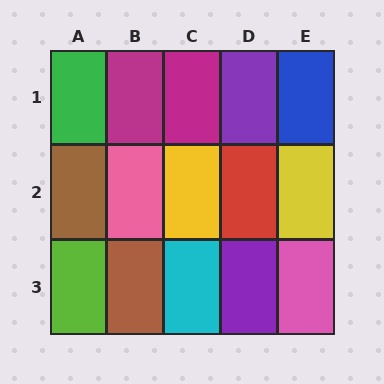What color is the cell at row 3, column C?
Cyan.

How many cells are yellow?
2 cells are yellow.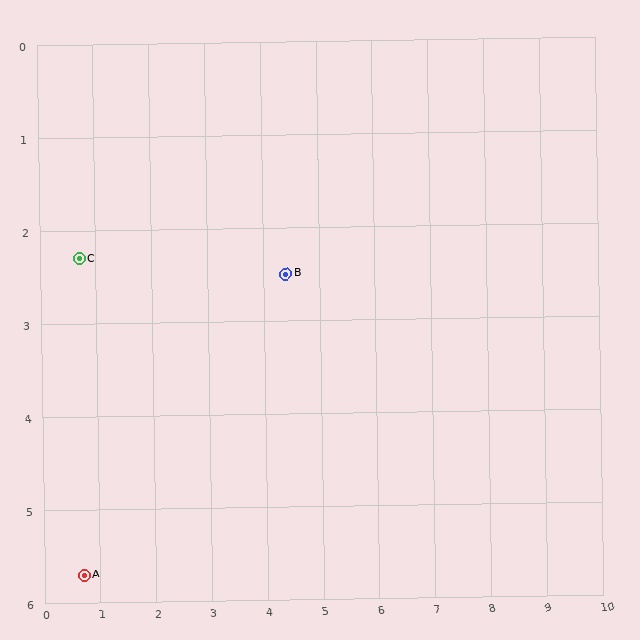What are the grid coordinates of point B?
Point B is at approximately (4.4, 2.5).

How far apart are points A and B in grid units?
Points A and B are about 4.9 grid units apart.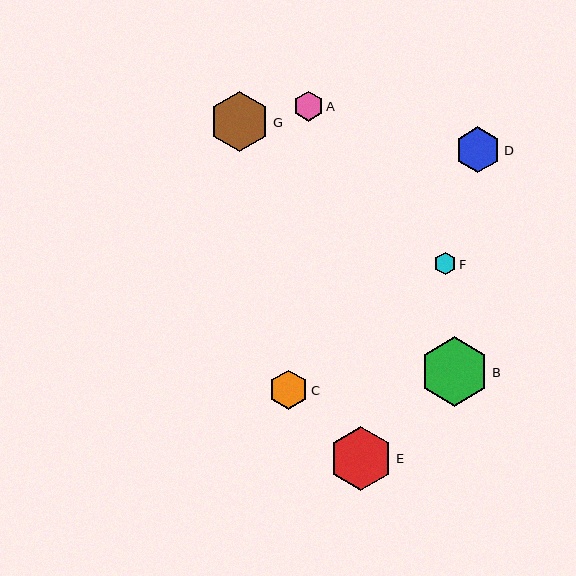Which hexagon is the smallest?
Hexagon F is the smallest with a size of approximately 22 pixels.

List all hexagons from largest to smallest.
From largest to smallest: B, E, G, D, C, A, F.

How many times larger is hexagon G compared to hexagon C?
Hexagon G is approximately 1.5 times the size of hexagon C.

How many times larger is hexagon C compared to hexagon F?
Hexagon C is approximately 1.8 times the size of hexagon F.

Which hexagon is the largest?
Hexagon B is the largest with a size of approximately 70 pixels.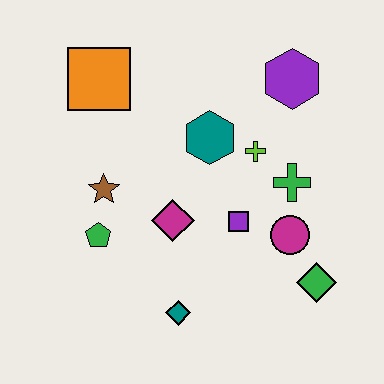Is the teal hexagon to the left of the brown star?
No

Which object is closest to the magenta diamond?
The purple square is closest to the magenta diamond.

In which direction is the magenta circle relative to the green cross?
The magenta circle is below the green cross.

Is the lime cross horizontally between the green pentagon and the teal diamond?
No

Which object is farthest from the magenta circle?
The orange square is farthest from the magenta circle.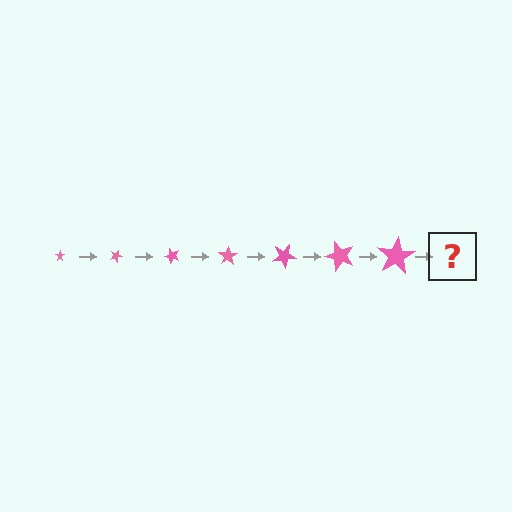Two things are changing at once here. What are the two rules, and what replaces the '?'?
The two rules are that the star grows larger each step and it rotates 25 degrees each step. The '?' should be a star, larger than the previous one and rotated 175 degrees from the start.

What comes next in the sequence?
The next element should be a star, larger than the previous one and rotated 175 degrees from the start.